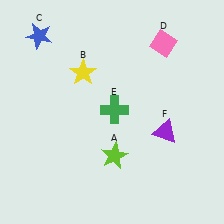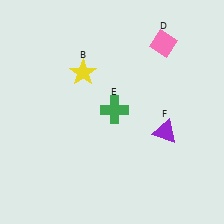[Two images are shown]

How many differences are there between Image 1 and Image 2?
There are 2 differences between the two images.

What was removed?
The blue star (C), the lime star (A) were removed in Image 2.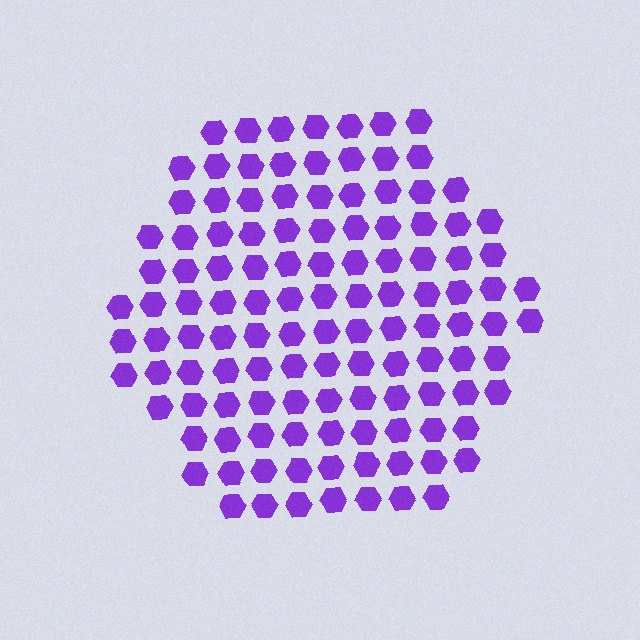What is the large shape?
The large shape is a hexagon.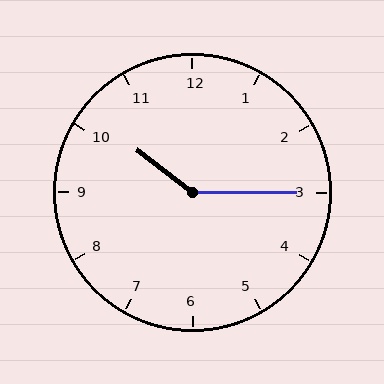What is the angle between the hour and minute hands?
Approximately 142 degrees.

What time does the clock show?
10:15.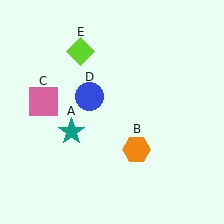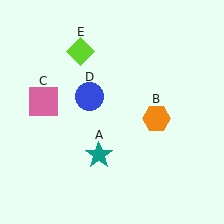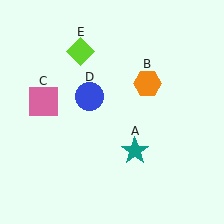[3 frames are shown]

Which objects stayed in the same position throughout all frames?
Pink square (object C) and blue circle (object D) and lime diamond (object E) remained stationary.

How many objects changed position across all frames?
2 objects changed position: teal star (object A), orange hexagon (object B).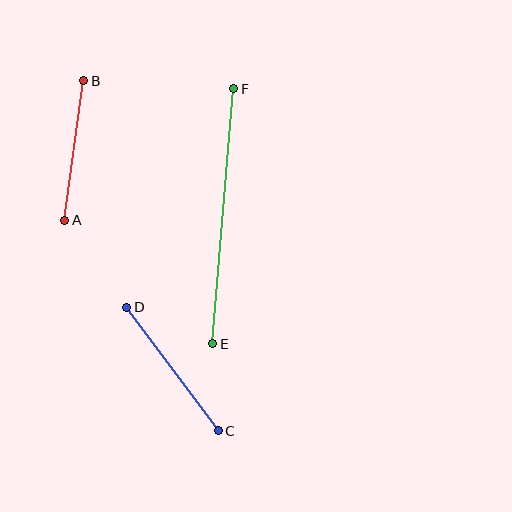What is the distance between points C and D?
The distance is approximately 154 pixels.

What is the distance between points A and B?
The distance is approximately 141 pixels.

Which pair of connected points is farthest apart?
Points E and F are farthest apart.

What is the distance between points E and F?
The distance is approximately 256 pixels.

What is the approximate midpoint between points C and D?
The midpoint is at approximately (172, 369) pixels.